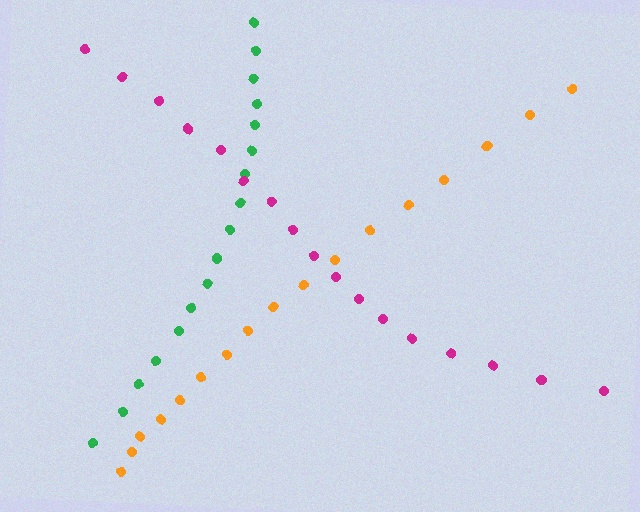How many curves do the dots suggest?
There are 3 distinct paths.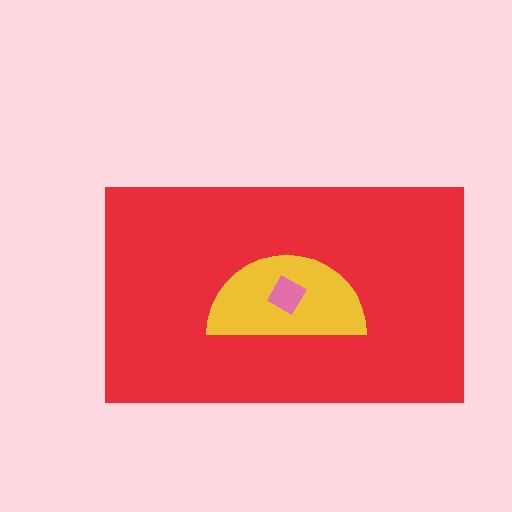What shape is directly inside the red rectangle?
The yellow semicircle.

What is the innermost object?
The pink diamond.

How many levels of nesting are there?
3.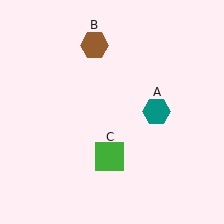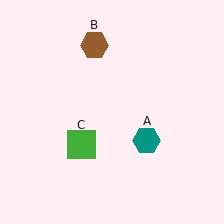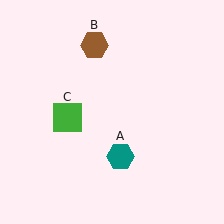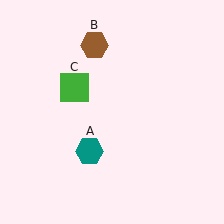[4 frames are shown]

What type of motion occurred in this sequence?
The teal hexagon (object A), green square (object C) rotated clockwise around the center of the scene.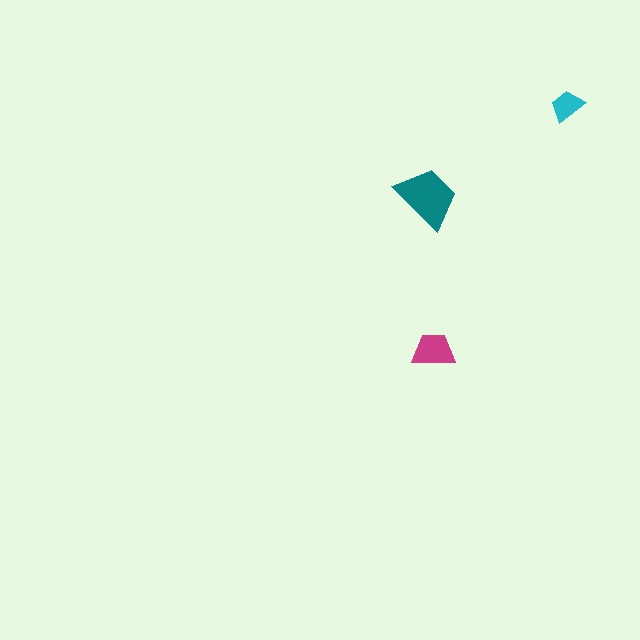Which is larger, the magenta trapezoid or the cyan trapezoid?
The magenta one.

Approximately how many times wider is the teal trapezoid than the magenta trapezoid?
About 1.5 times wider.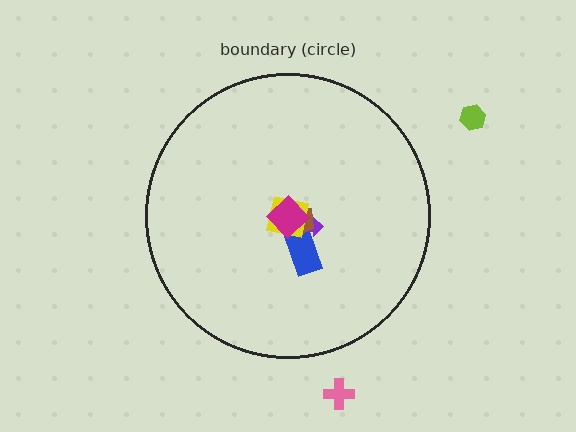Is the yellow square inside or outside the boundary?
Inside.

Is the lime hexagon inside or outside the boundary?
Outside.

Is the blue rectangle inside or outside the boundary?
Inside.